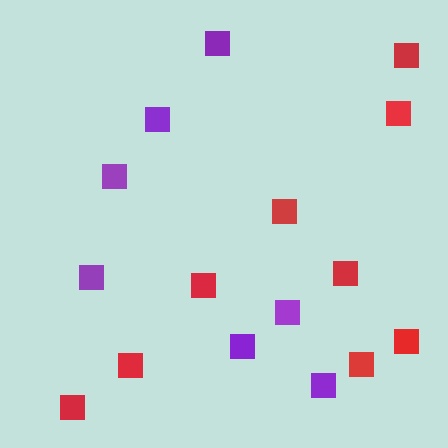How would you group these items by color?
There are 2 groups: one group of red squares (9) and one group of purple squares (7).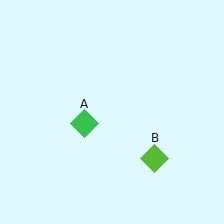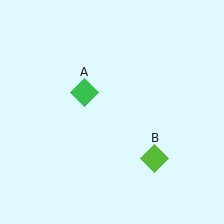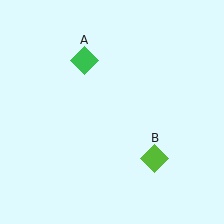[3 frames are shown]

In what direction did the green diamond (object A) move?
The green diamond (object A) moved up.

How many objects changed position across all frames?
1 object changed position: green diamond (object A).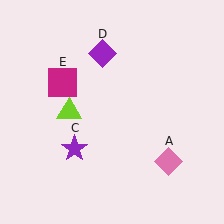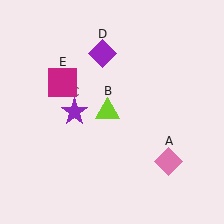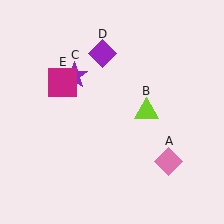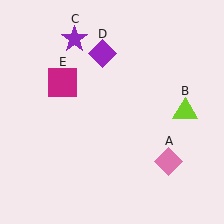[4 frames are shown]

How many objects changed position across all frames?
2 objects changed position: lime triangle (object B), purple star (object C).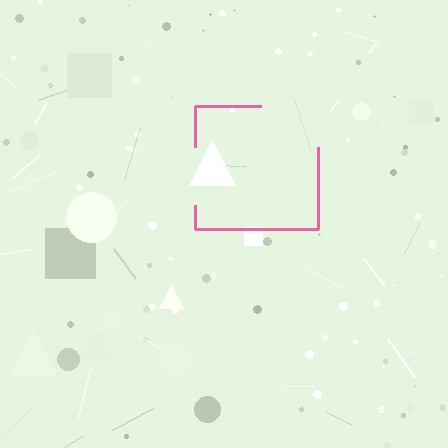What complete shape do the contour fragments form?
The contour fragments form a square.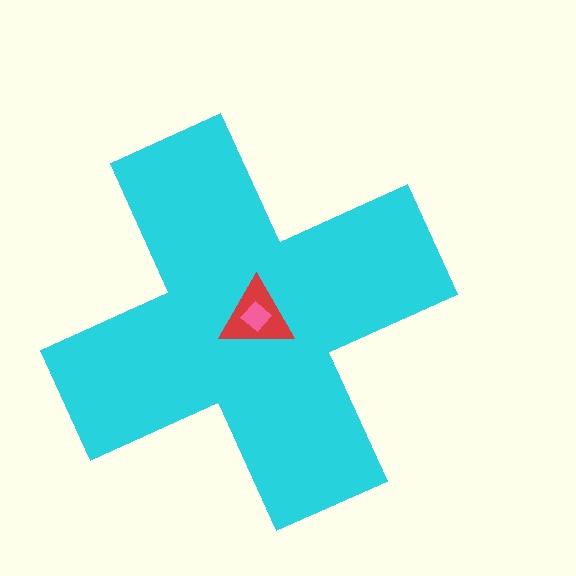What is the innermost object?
The pink diamond.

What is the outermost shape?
The cyan cross.